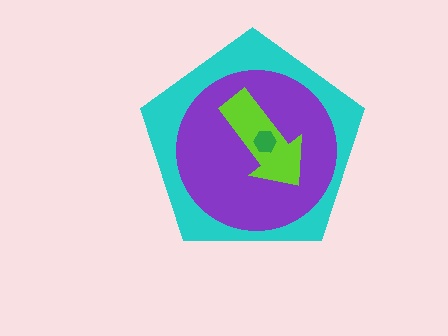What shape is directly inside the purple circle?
The lime arrow.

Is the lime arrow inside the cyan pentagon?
Yes.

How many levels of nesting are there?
4.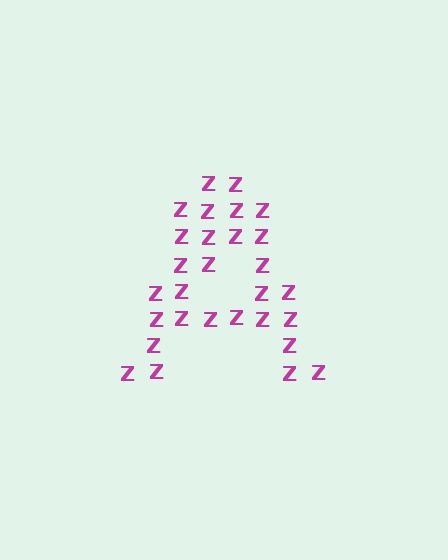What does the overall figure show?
The overall figure shows the letter A.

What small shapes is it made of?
It is made of small letter Z's.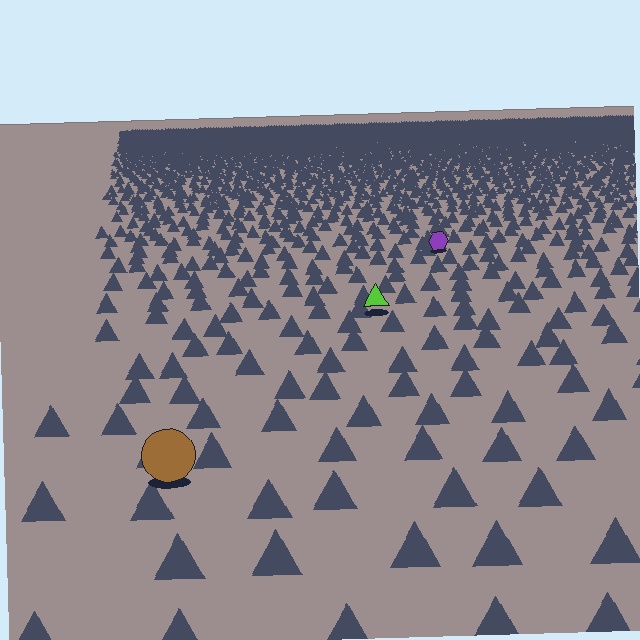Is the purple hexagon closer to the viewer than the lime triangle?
No. The lime triangle is closer — you can tell from the texture gradient: the ground texture is coarser near it.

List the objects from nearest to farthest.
From nearest to farthest: the brown circle, the lime triangle, the purple hexagon.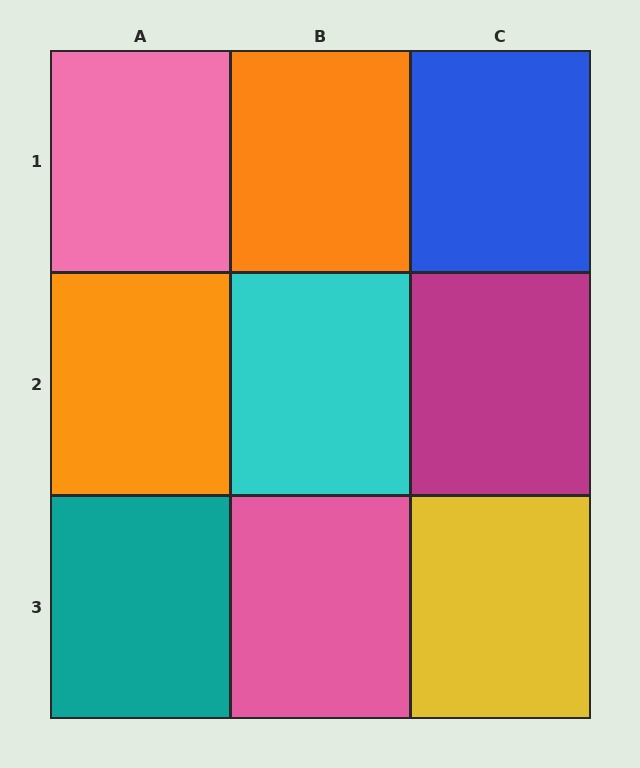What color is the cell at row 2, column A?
Orange.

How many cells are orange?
2 cells are orange.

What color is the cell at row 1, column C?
Blue.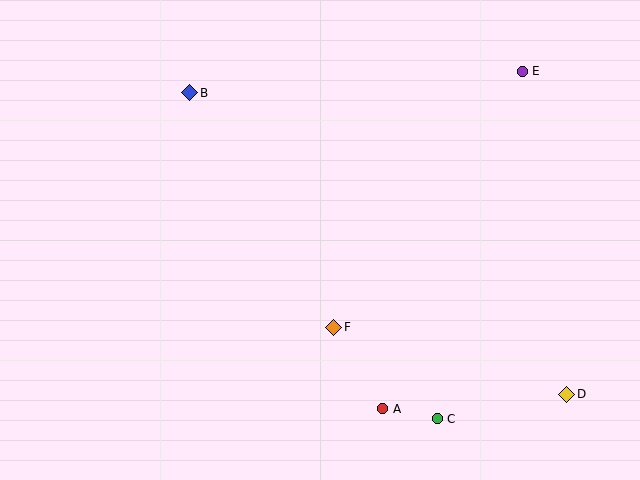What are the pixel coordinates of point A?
Point A is at (383, 409).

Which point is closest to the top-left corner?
Point B is closest to the top-left corner.